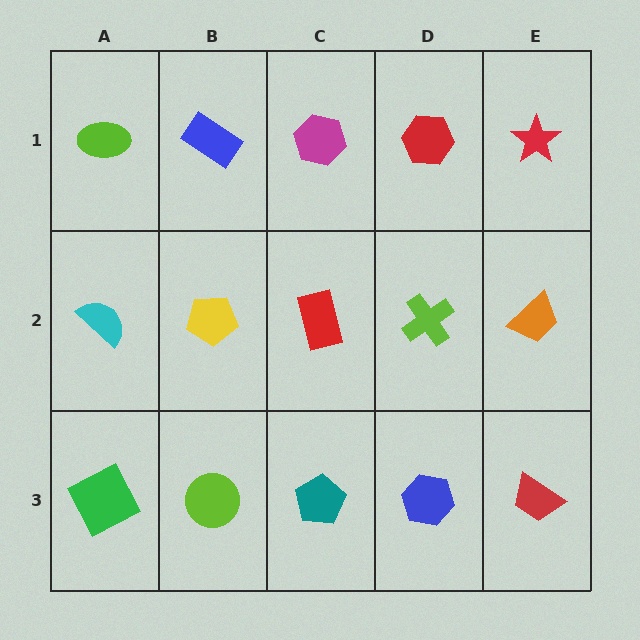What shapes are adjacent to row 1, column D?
A lime cross (row 2, column D), a magenta hexagon (row 1, column C), a red star (row 1, column E).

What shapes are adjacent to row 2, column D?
A red hexagon (row 1, column D), a blue hexagon (row 3, column D), a red rectangle (row 2, column C), an orange trapezoid (row 2, column E).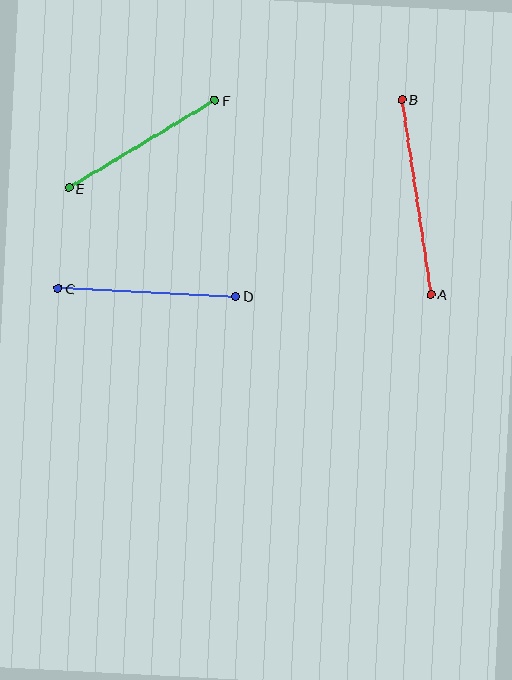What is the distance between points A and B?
The distance is approximately 197 pixels.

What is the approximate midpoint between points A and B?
The midpoint is at approximately (416, 197) pixels.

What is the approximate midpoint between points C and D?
The midpoint is at approximately (147, 292) pixels.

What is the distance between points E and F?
The distance is approximately 170 pixels.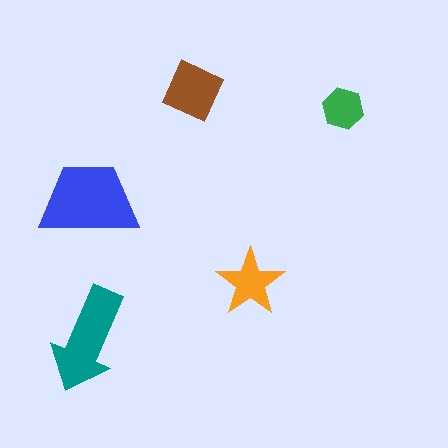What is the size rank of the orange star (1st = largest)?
4th.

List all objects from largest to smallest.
The blue trapezoid, the teal arrow, the brown square, the orange star, the green hexagon.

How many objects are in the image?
There are 5 objects in the image.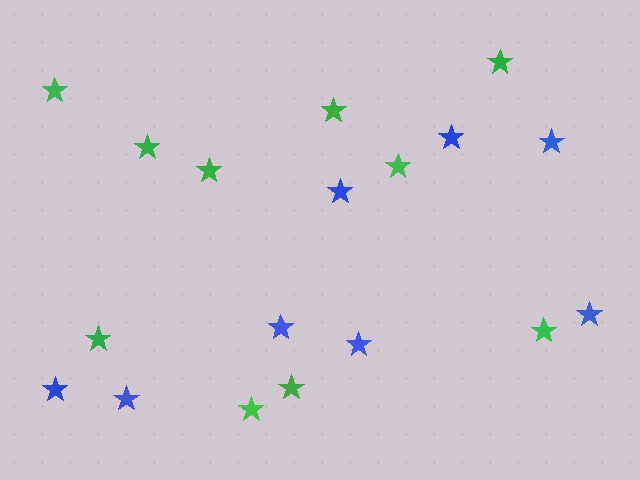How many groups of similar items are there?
There are 2 groups: one group of blue stars (8) and one group of green stars (10).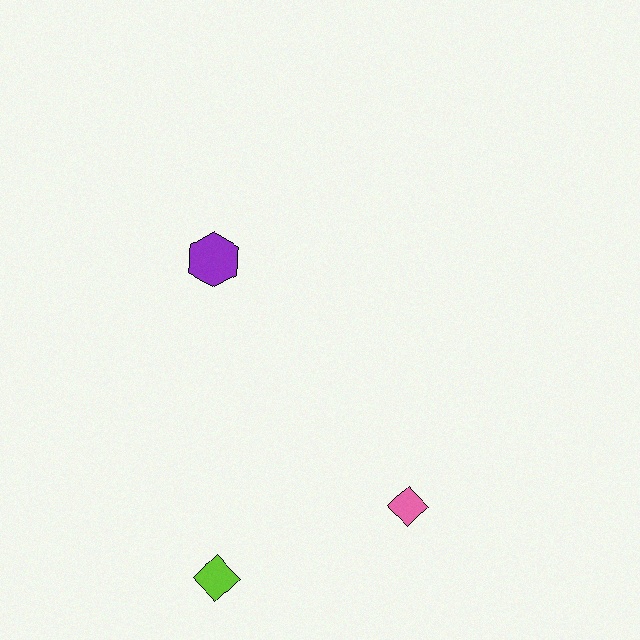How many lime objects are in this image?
There is 1 lime object.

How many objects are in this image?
There are 3 objects.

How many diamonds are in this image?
There are 2 diamonds.